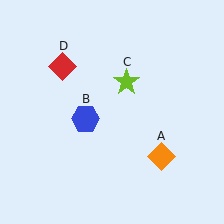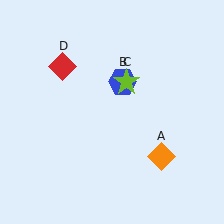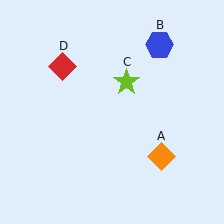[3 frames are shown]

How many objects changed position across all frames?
1 object changed position: blue hexagon (object B).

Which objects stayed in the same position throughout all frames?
Orange diamond (object A) and lime star (object C) and red diamond (object D) remained stationary.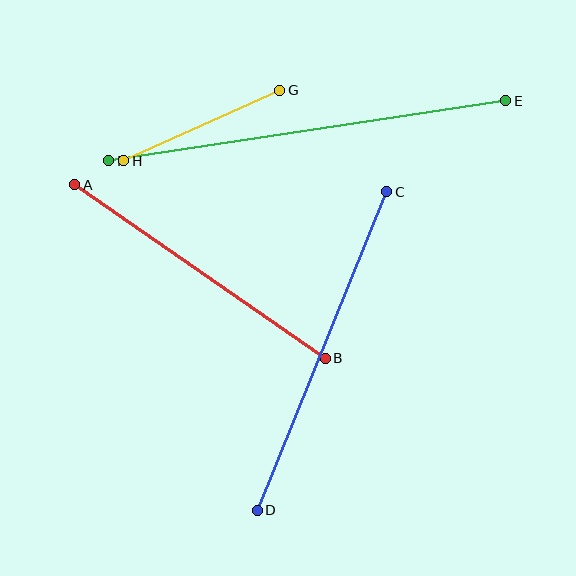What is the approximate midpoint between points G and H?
The midpoint is at approximately (202, 125) pixels.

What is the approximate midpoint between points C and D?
The midpoint is at approximately (322, 351) pixels.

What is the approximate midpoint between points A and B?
The midpoint is at approximately (200, 272) pixels.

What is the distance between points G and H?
The distance is approximately 172 pixels.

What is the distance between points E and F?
The distance is approximately 401 pixels.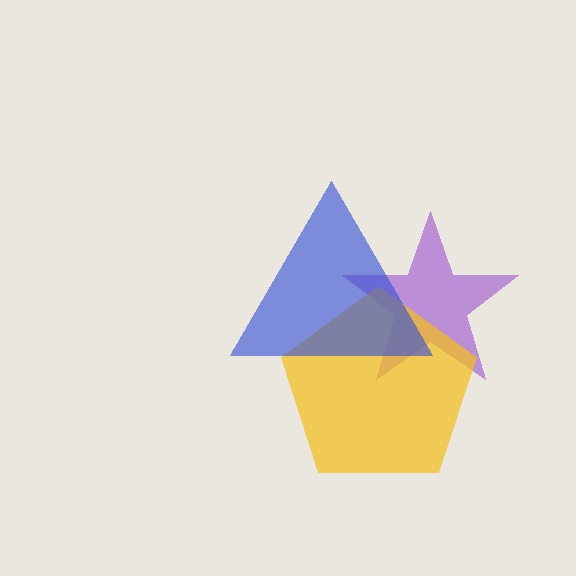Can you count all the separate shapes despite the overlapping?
Yes, there are 3 separate shapes.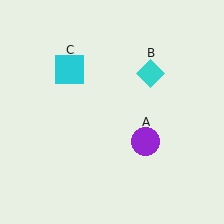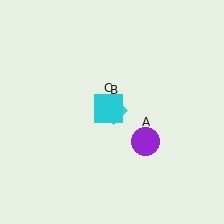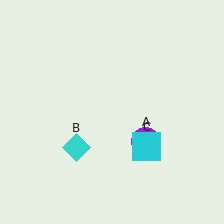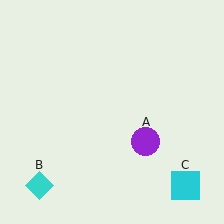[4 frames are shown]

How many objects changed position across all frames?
2 objects changed position: cyan diamond (object B), cyan square (object C).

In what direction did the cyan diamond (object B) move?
The cyan diamond (object B) moved down and to the left.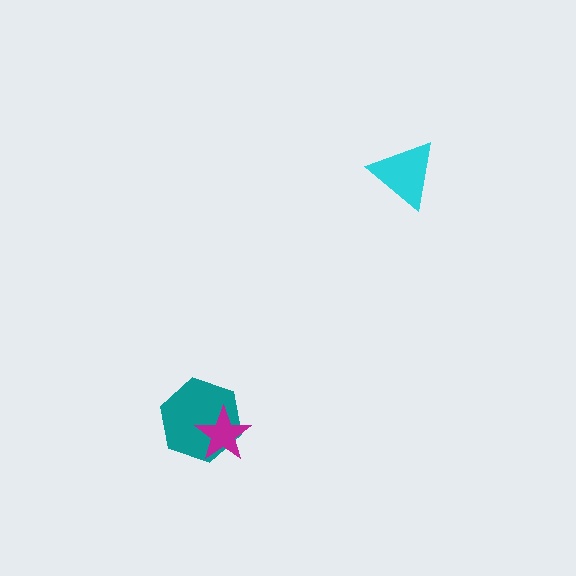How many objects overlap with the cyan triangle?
0 objects overlap with the cyan triangle.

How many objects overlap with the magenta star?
1 object overlaps with the magenta star.